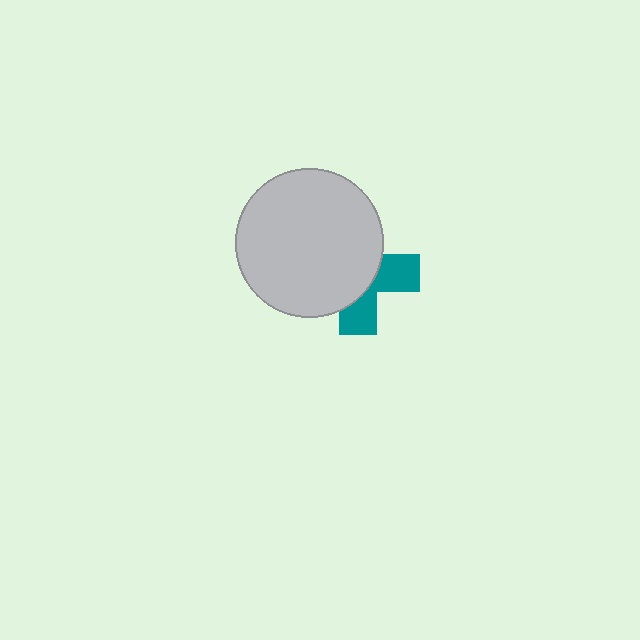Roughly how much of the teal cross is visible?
A small part of it is visible (roughly 37%).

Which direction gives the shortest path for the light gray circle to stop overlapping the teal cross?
Moving left gives the shortest separation.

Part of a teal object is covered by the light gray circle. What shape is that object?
It is a cross.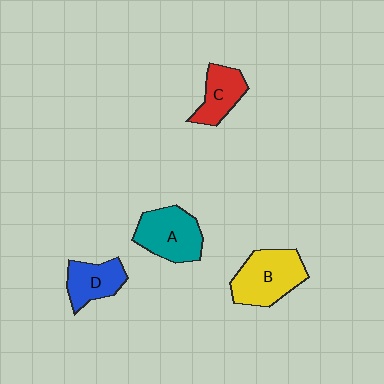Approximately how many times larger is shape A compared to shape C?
Approximately 1.4 times.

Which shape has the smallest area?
Shape C (red).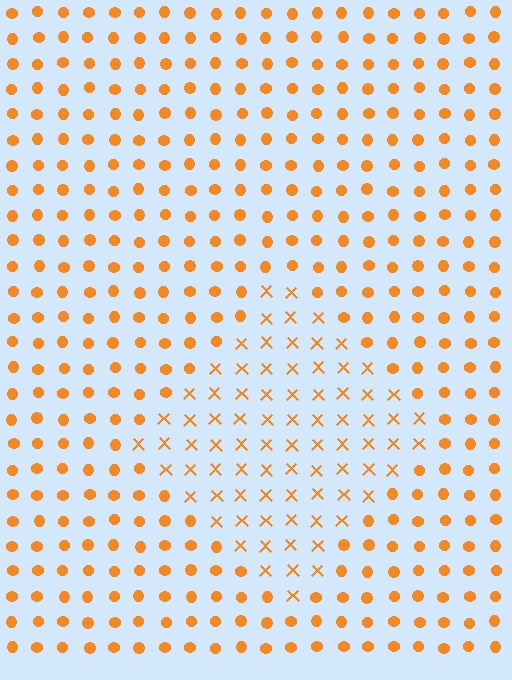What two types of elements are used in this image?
The image uses X marks inside the diamond region and circles outside it.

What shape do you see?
I see a diamond.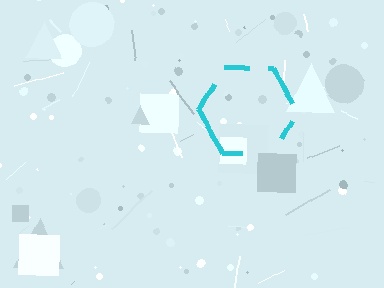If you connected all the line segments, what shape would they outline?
They would outline a hexagon.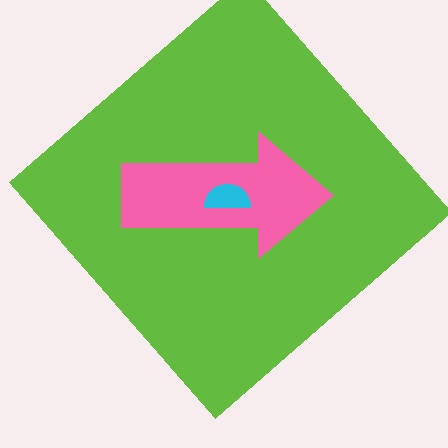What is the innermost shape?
The cyan semicircle.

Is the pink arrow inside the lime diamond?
Yes.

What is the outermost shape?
The lime diamond.